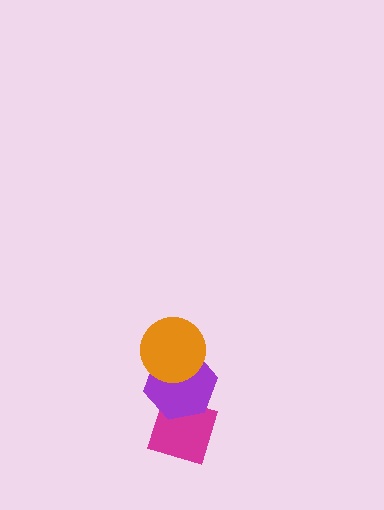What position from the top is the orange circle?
The orange circle is 1st from the top.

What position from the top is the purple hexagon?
The purple hexagon is 2nd from the top.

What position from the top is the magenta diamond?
The magenta diamond is 3rd from the top.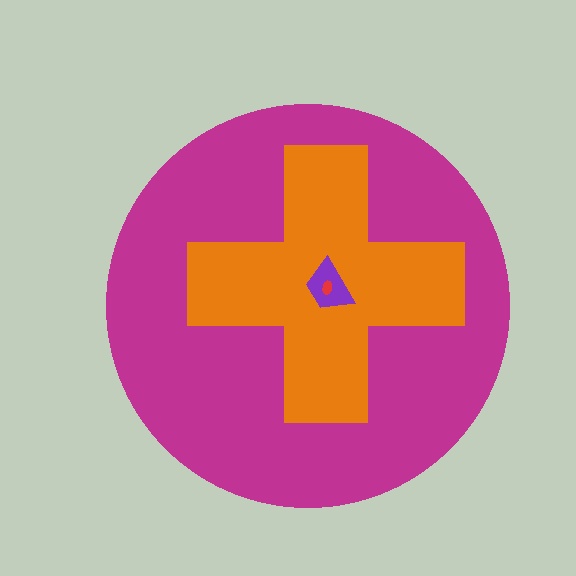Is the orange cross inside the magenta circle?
Yes.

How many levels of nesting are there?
4.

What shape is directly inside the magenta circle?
The orange cross.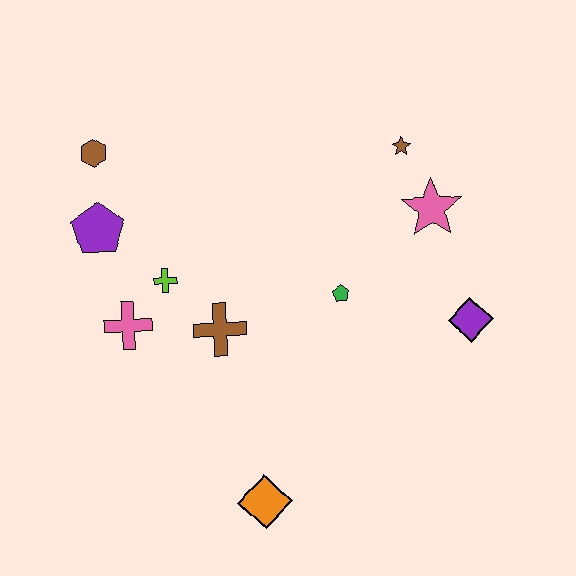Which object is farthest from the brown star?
The orange diamond is farthest from the brown star.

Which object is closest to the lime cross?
The pink cross is closest to the lime cross.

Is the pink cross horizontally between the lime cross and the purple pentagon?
Yes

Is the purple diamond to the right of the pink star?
Yes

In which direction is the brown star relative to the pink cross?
The brown star is to the right of the pink cross.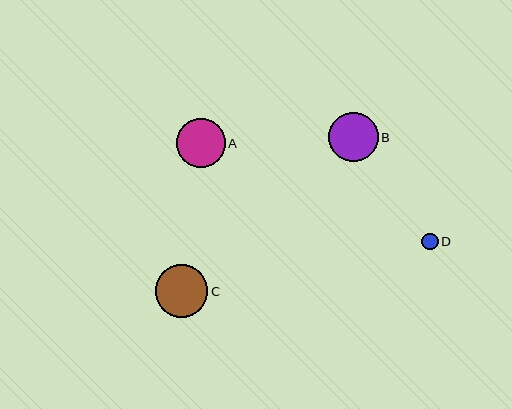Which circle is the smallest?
Circle D is the smallest with a size of approximately 17 pixels.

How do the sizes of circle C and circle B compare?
Circle C and circle B are approximately the same size.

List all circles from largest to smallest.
From largest to smallest: C, B, A, D.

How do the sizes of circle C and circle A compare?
Circle C and circle A are approximately the same size.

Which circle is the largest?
Circle C is the largest with a size of approximately 52 pixels.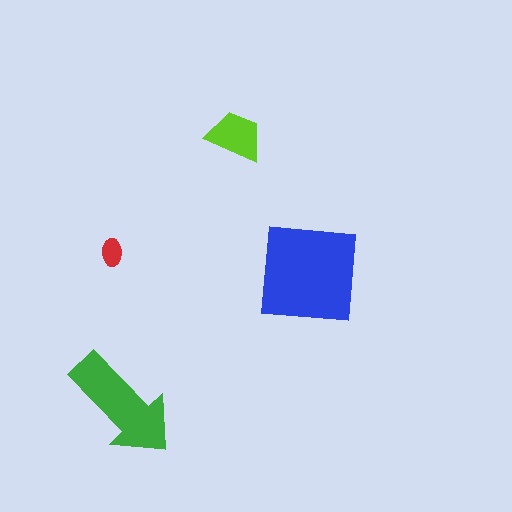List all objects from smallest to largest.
The red ellipse, the lime trapezoid, the green arrow, the blue square.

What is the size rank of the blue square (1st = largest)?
1st.